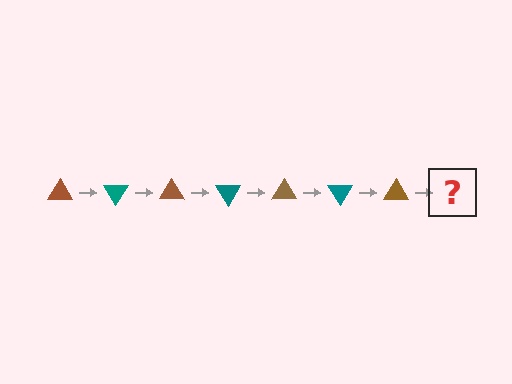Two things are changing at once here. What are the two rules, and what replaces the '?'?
The two rules are that it rotates 60 degrees each step and the color cycles through brown and teal. The '?' should be a teal triangle, rotated 420 degrees from the start.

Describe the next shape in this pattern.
It should be a teal triangle, rotated 420 degrees from the start.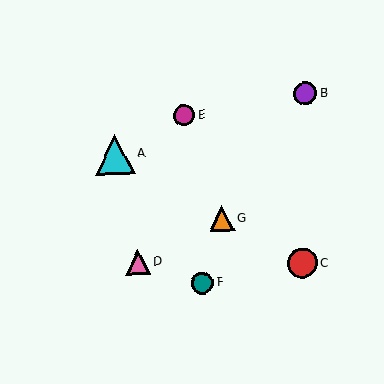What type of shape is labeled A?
Shape A is a cyan triangle.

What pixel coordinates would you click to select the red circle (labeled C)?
Click at (302, 263) to select the red circle C.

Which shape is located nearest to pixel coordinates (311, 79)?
The purple circle (labeled B) at (305, 94) is nearest to that location.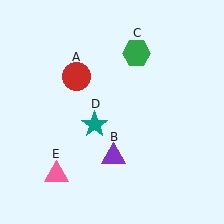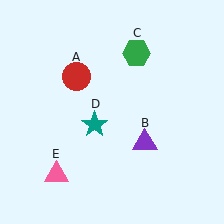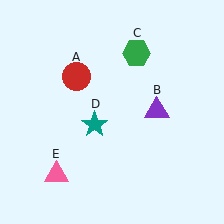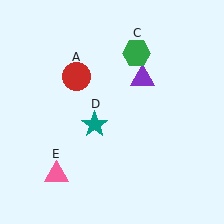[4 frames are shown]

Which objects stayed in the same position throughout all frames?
Red circle (object A) and green hexagon (object C) and teal star (object D) and pink triangle (object E) remained stationary.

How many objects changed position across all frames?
1 object changed position: purple triangle (object B).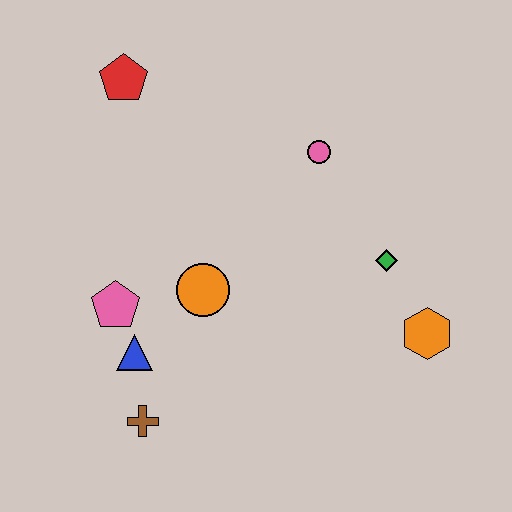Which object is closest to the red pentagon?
The pink circle is closest to the red pentagon.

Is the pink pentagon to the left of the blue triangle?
Yes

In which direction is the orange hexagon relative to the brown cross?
The orange hexagon is to the right of the brown cross.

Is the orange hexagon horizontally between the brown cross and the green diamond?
No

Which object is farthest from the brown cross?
The red pentagon is farthest from the brown cross.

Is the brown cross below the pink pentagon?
Yes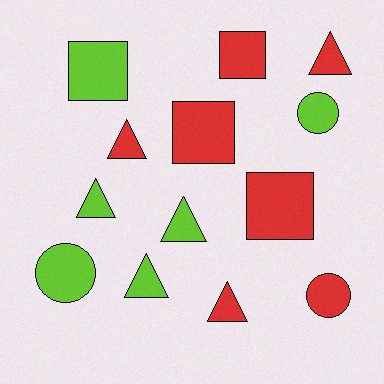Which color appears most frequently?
Red, with 7 objects.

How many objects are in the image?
There are 13 objects.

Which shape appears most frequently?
Triangle, with 6 objects.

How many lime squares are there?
There is 1 lime square.